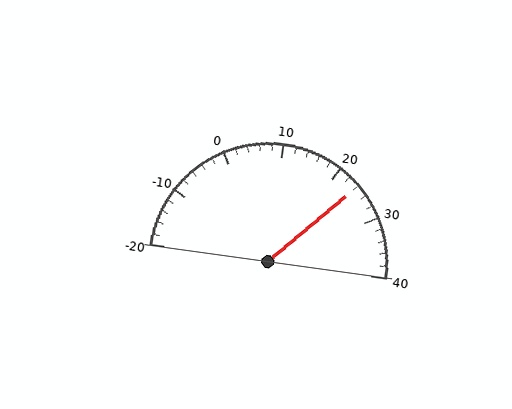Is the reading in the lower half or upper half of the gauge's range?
The reading is in the upper half of the range (-20 to 40).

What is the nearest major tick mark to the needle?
The nearest major tick mark is 20.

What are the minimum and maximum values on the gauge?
The gauge ranges from -20 to 40.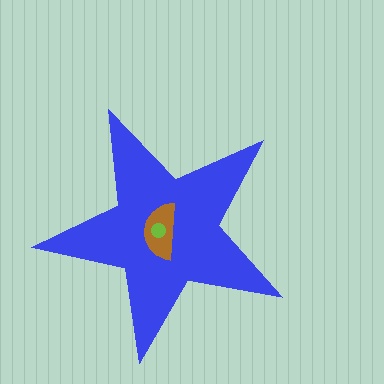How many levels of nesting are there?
3.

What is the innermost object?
The lime circle.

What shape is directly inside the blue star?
The brown semicircle.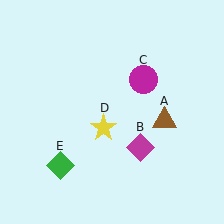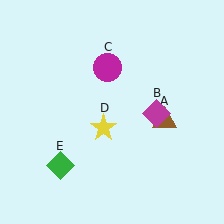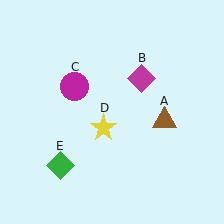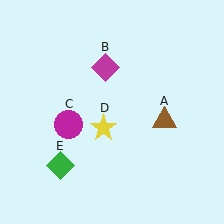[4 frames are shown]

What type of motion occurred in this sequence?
The magenta diamond (object B), magenta circle (object C) rotated counterclockwise around the center of the scene.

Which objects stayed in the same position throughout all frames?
Brown triangle (object A) and yellow star (object D) and green diamond (object E) remained stationary.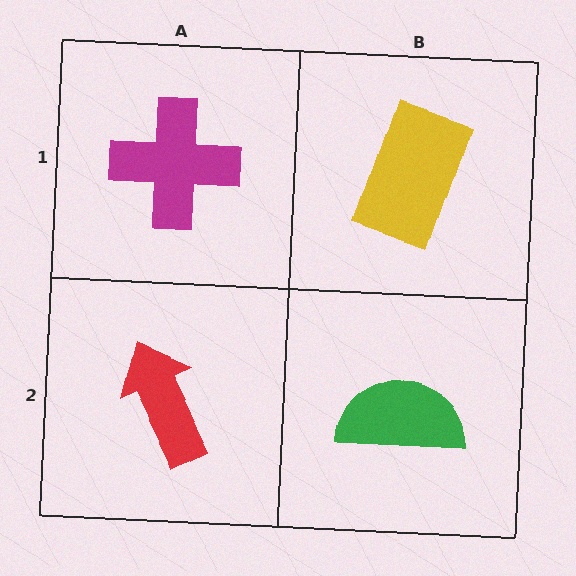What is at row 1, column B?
A yellow rectangle.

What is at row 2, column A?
A red arrow.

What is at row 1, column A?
A magenta cross.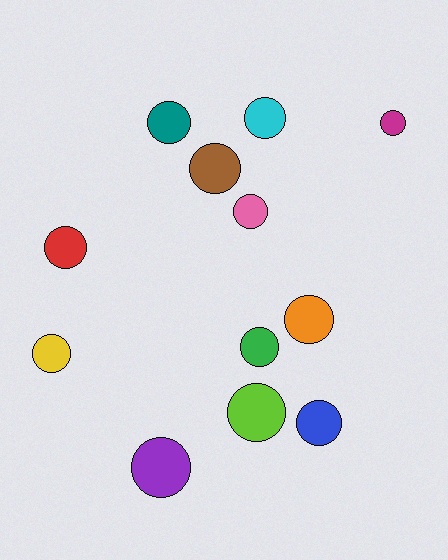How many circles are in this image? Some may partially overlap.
There are 12 circles.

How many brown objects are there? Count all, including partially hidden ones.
There is 1 brown object.